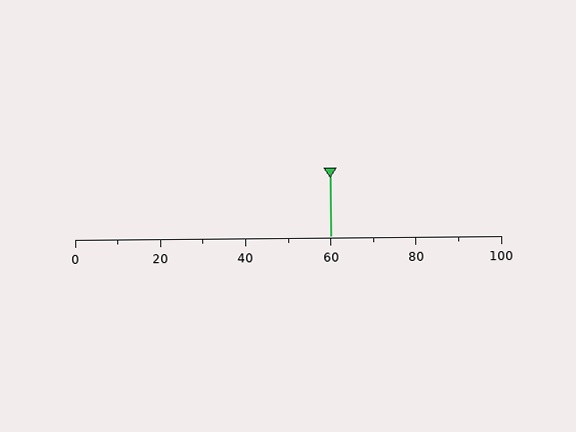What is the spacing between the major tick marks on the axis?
The major ticks are spaced 20 apart.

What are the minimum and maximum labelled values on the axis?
The axis runs from 0 to 100.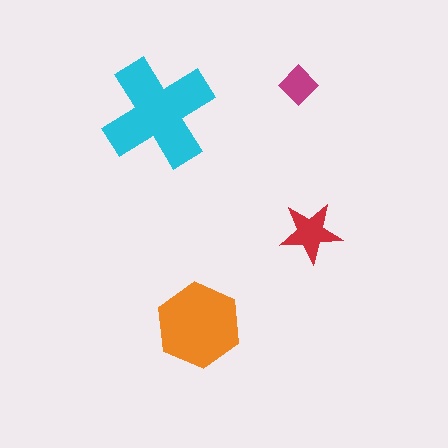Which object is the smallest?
The magenta diamond.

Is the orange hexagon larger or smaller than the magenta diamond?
Larger.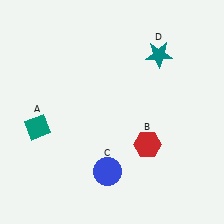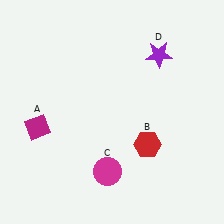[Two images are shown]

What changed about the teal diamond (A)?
In Image 1, A is teal. In Image 2, it changed to magenta.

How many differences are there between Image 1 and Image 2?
There are 3 differences between the two images.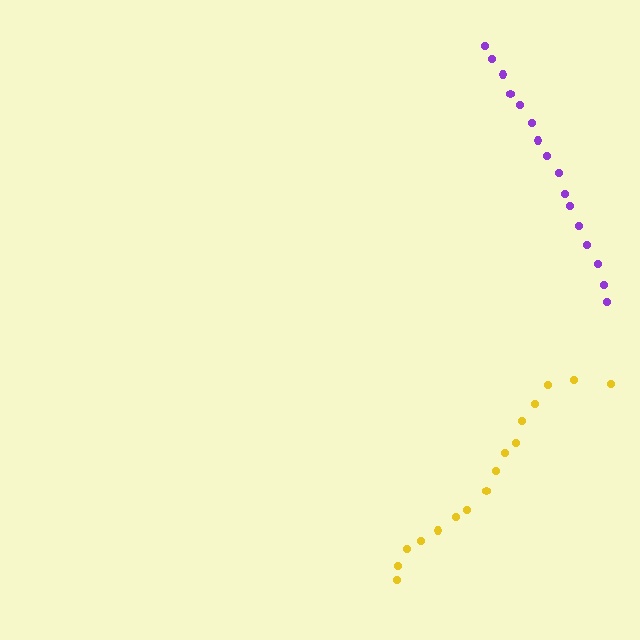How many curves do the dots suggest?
There are 2 distinct paths.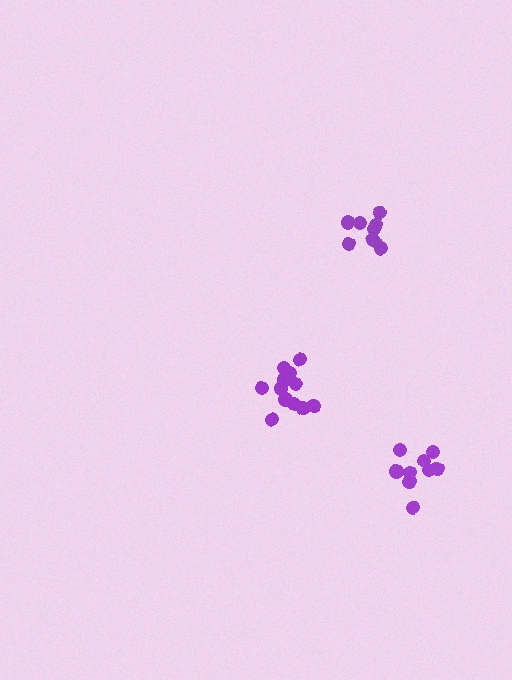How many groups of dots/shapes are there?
There are 3 groups.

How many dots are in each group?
Group 1: 9 dots, Group 2: 9 dots, Group 3: 12 dots (30 total).